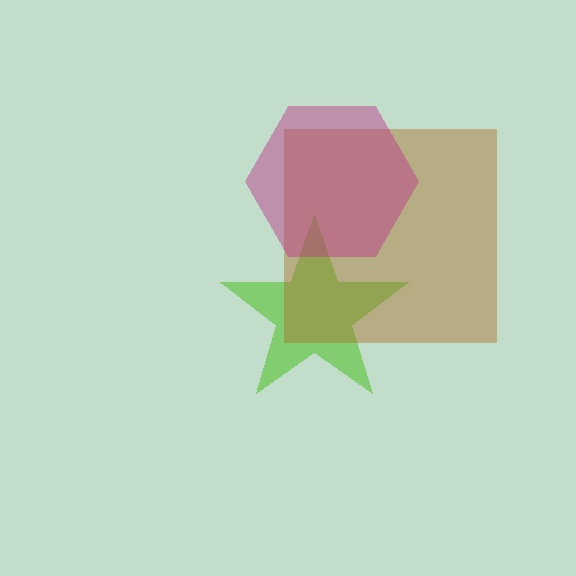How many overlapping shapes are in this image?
There are 3 overlapping shapes in the image.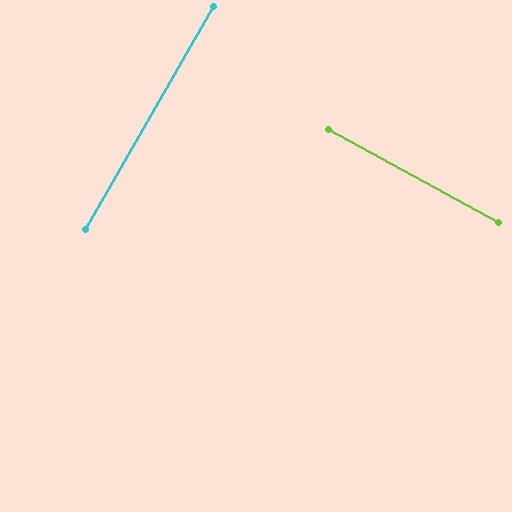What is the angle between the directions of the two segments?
Approximately 89 degrees.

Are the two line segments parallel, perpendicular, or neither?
Perpendicular — they meet at approximately 89°.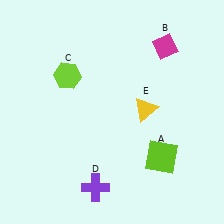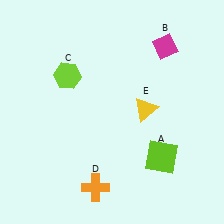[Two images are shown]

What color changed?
The cross (D) changed from purple in Image 1 to orange in Image 2.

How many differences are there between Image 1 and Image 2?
There is 1 difference between the two images.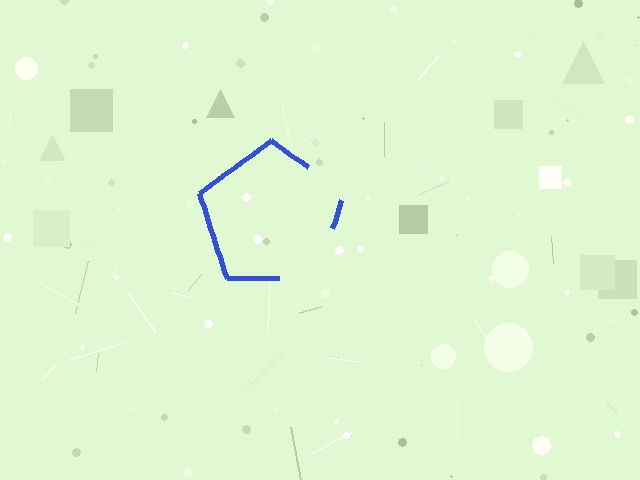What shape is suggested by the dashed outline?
The dashed outline suggests a pentagon.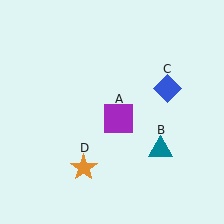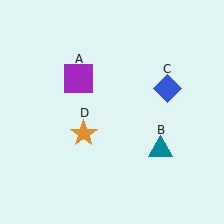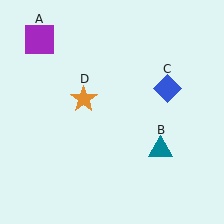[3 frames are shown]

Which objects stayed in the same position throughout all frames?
Teal triangle (object B) and blue diamond (object C) remained stationary.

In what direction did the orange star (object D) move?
The orange star (object D) moved up.